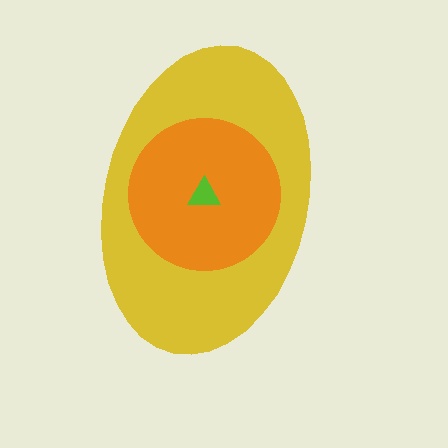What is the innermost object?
The lime triangle.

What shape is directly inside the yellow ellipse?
The orange circle.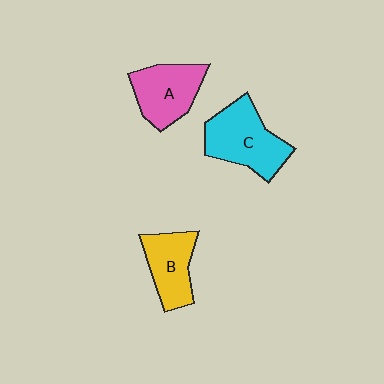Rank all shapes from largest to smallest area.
From largest to smallest: C (cyan), A (pink), B (yellow).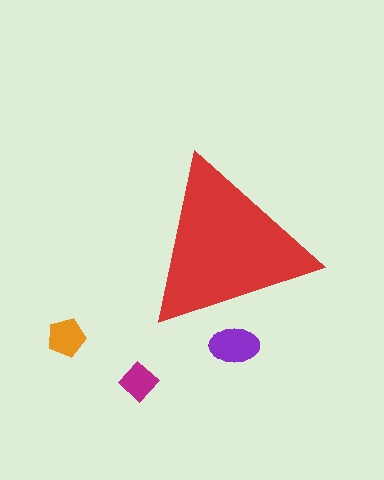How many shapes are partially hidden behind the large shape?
1 shape is partially hidden.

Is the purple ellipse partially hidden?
Yes, the purple ellipse is partially hidden behind the red triangle.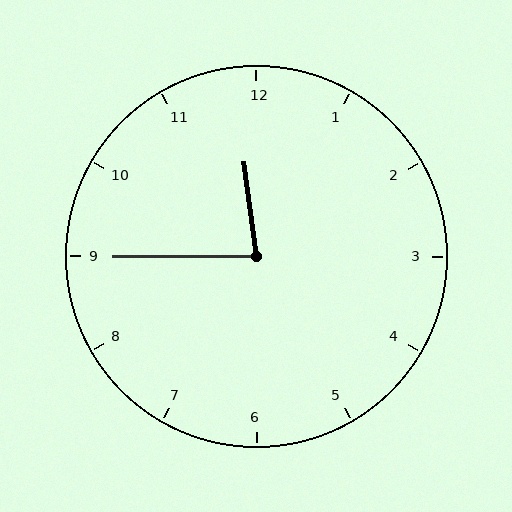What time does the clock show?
11:45.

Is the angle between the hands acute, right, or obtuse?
It is acute.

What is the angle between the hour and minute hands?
Approximately 82 degrees.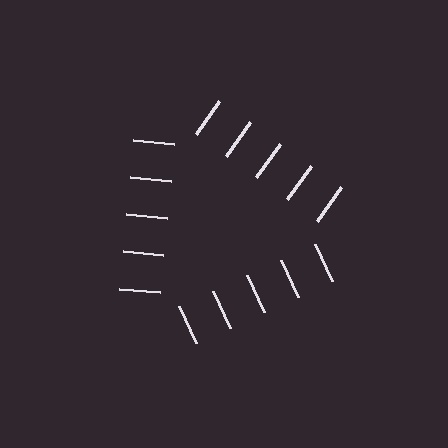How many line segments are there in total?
15 — 5 along each of the 3 edges.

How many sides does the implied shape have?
3 sides — the line-ends trace a triangle.